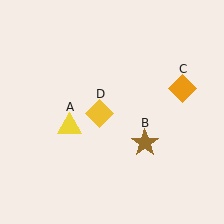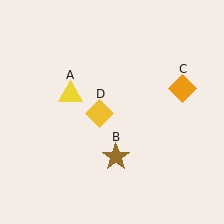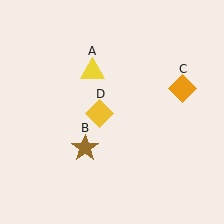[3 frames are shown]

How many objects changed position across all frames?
2 objects changed position: yellow triangle (object A), brown star (object B).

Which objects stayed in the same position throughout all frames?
Orange diamond (object C) and yellow diamond (object D) remained stationary.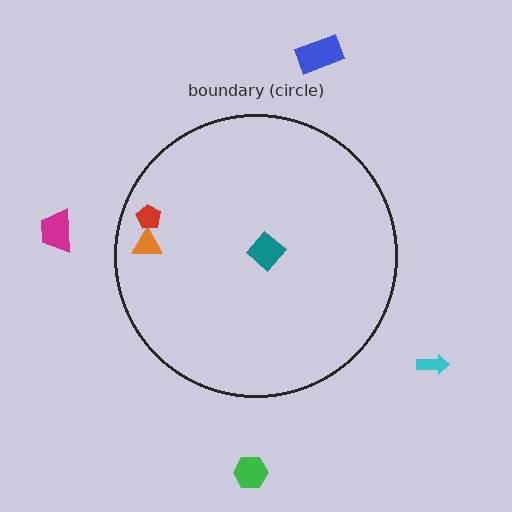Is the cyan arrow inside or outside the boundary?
Outside.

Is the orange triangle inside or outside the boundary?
Inside.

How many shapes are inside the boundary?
3 inside, 4 outside.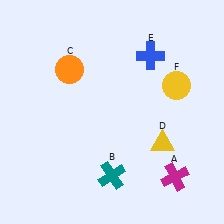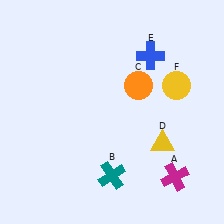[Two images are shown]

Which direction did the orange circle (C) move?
The orange circle (C) moved right.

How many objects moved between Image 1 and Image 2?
1 object moved between the two images.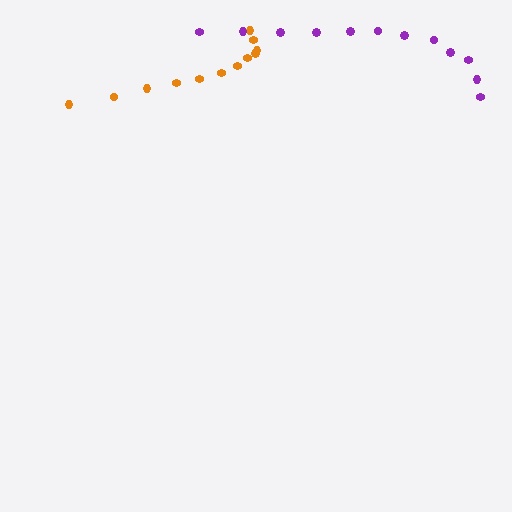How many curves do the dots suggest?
There are 2 distinct paths.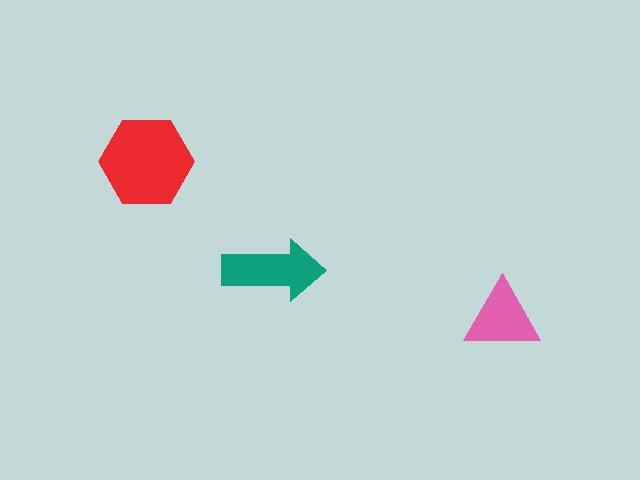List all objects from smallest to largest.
The pink triangle, the teal arrow, the red hexagon.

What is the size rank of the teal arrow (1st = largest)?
2nd.